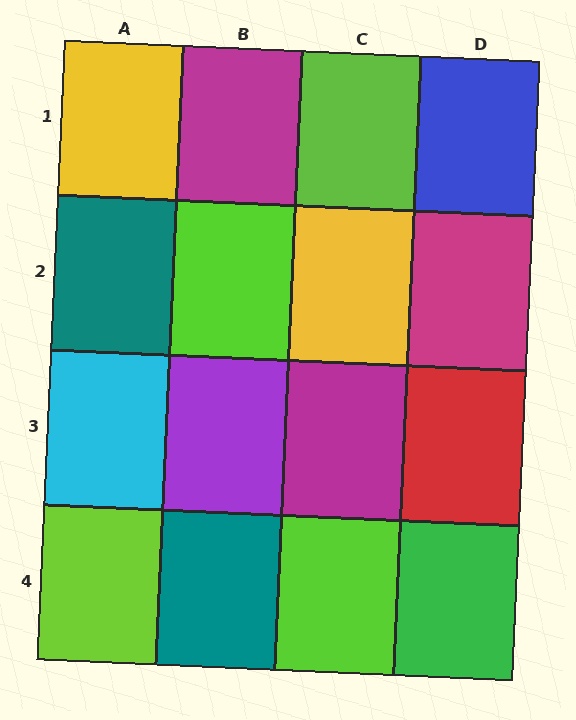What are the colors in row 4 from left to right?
Lime, teal, lime, green.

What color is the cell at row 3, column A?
Cyan.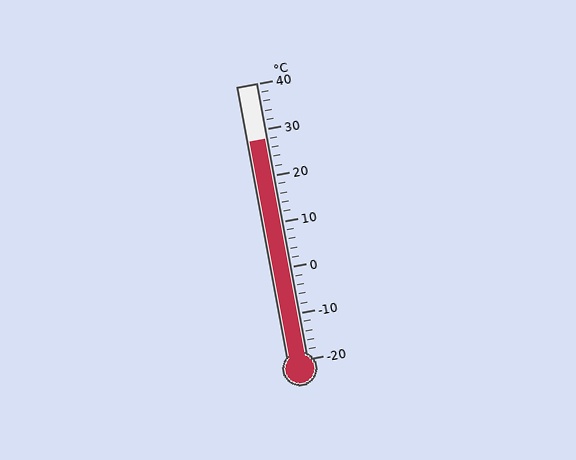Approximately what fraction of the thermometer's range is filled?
The thermometer is filled to approximately 80% of its range.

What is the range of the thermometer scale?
The thermometer scale ranges from -20°C to 40°C.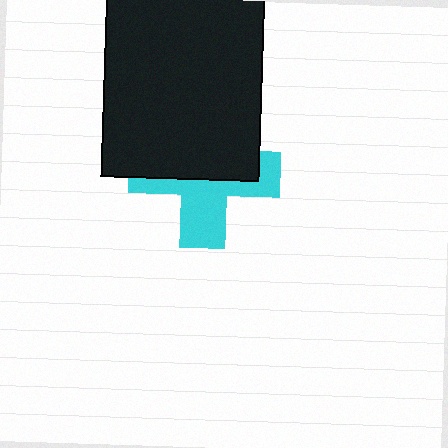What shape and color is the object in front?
The object in front is a black rectangle.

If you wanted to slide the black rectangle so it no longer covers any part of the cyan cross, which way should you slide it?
Slide it up — that is the most direct way to separate the two shapes.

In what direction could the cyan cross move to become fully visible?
The cyan cross could move down. That would shift it out from behind the black rectangle entirely.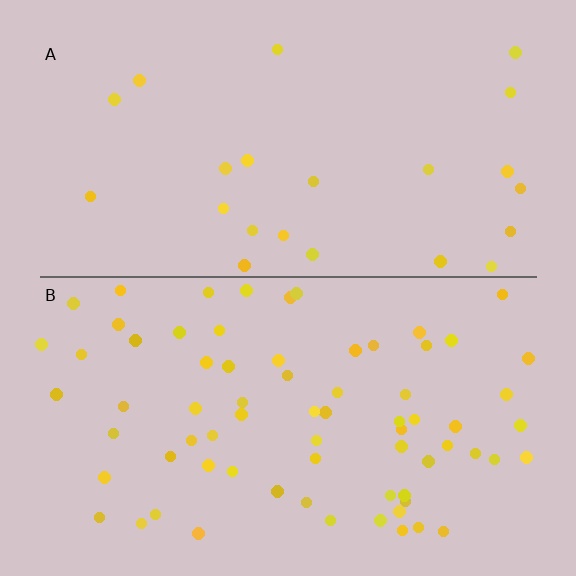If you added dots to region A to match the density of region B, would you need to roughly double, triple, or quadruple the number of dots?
Approximately triple.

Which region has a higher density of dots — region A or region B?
B (the bottom).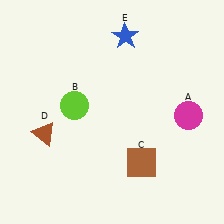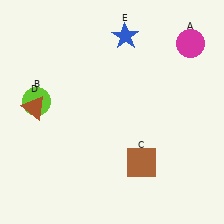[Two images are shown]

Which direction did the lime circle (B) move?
The lime circle (B) moved left.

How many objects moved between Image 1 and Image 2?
3 objects moved between the two images.